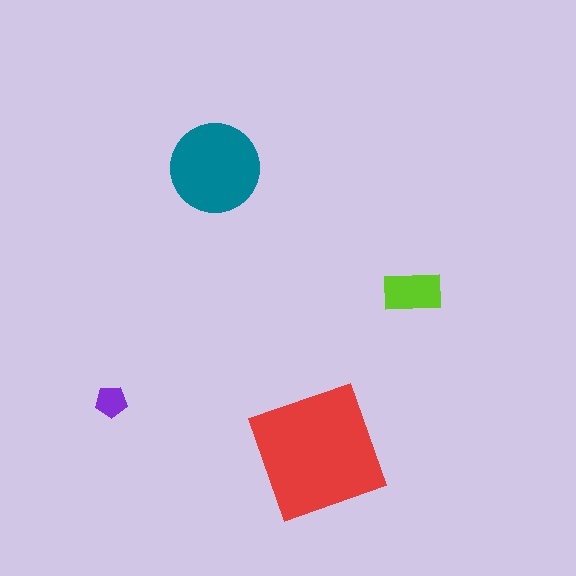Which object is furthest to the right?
The lime rectangle is rightmost.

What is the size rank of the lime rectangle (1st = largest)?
3rd.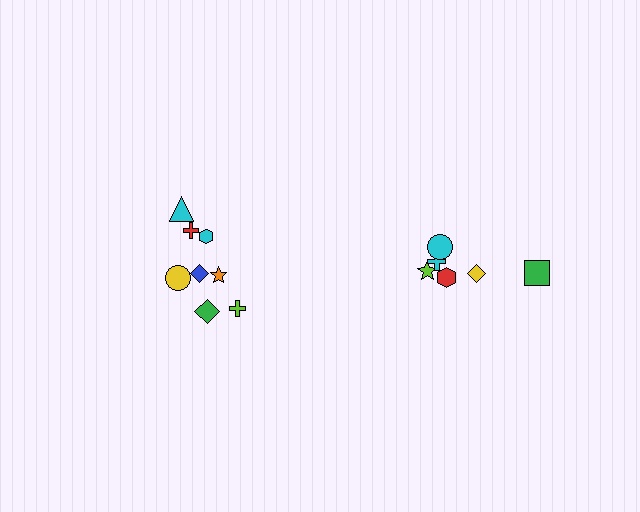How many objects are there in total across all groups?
There are 14 objects.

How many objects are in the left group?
There are 8 objects.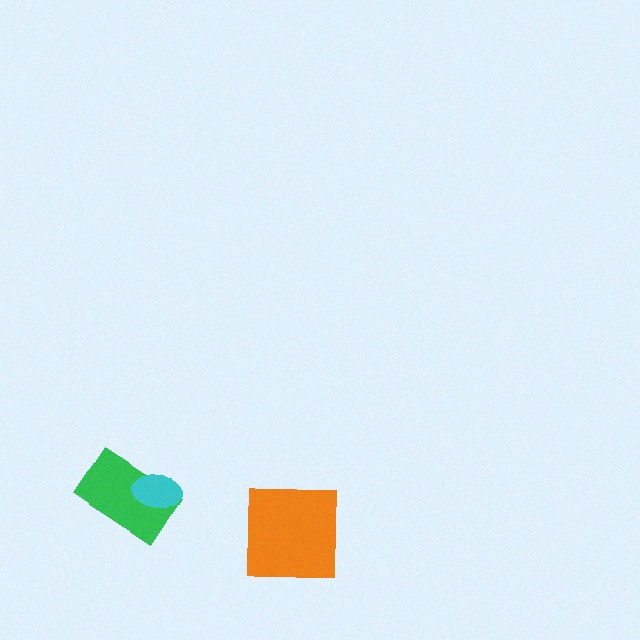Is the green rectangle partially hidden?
Yes, it is partially covered by another shape.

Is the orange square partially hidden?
No, no other shape covers it.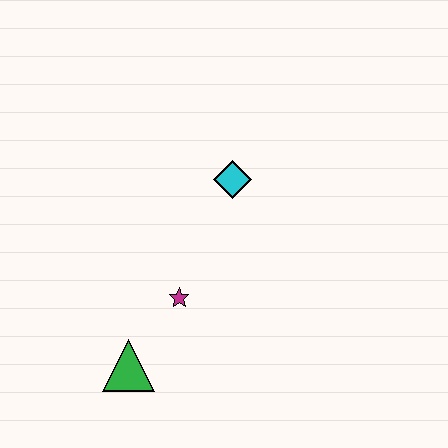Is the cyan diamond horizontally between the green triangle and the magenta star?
No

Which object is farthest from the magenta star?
The cyan diamond is farthest from the magenta star.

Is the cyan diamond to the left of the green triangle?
No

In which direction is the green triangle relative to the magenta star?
The green triangle is below the magenta star.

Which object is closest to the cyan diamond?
The magenta star is closest to the cyan diamond.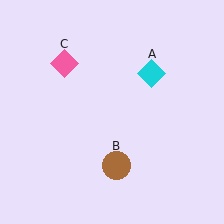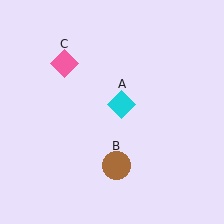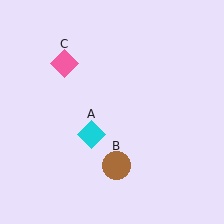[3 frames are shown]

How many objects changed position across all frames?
1 object changed position: cyan diamond (object A).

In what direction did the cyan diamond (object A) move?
The cyan diamond (object A) moved down and to the left.